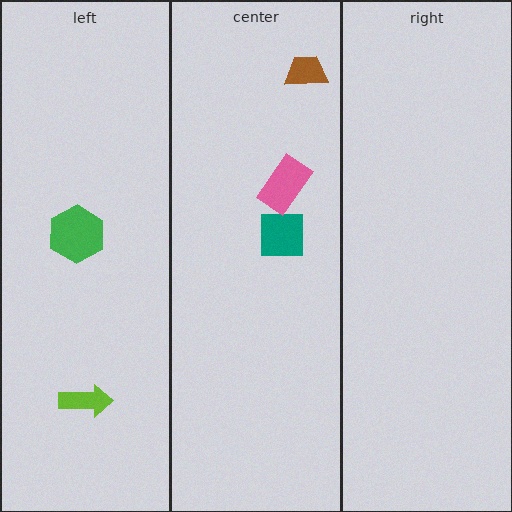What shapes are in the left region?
The green hexagon, the lime arrow.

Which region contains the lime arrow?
The left region.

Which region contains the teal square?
The center region.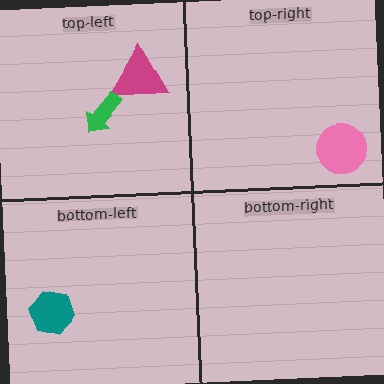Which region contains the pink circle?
The top-right region.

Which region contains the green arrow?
The top-left region.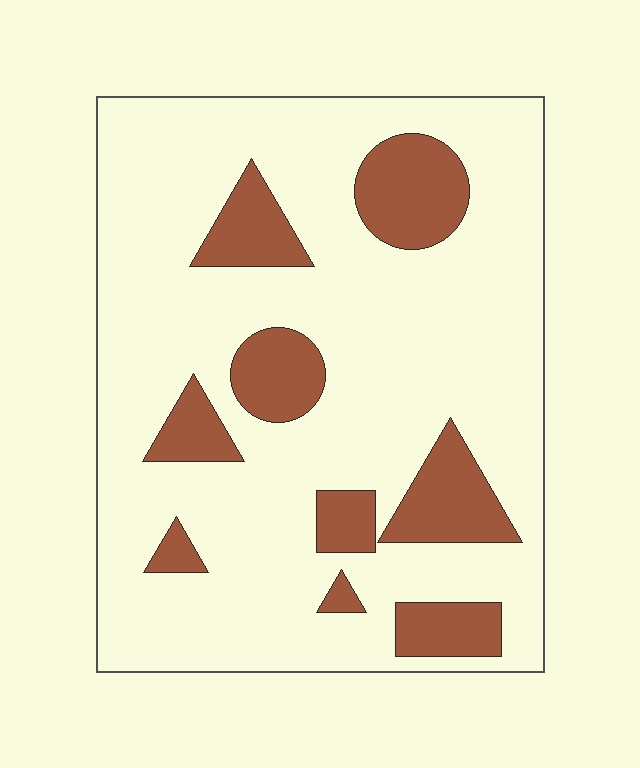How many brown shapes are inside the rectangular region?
9.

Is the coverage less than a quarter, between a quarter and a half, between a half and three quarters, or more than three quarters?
Less than a quarter.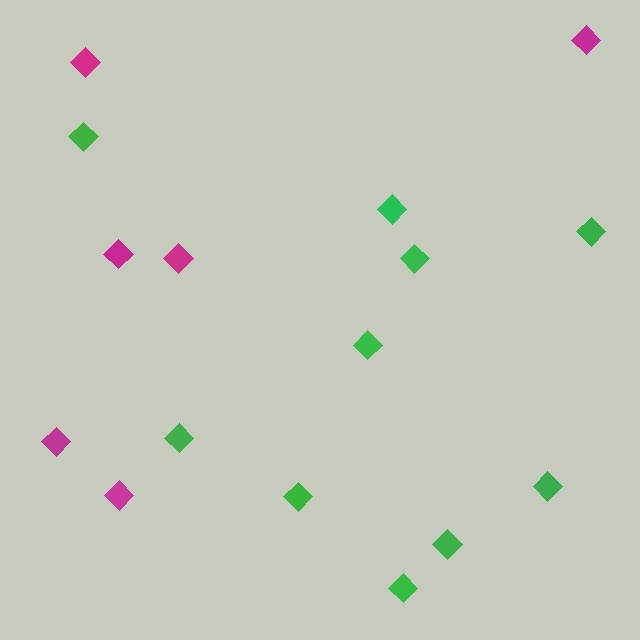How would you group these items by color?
There are 2 groups: one group of magenta diamonds (6) and one group of green diamonds (10).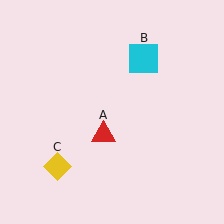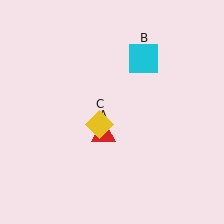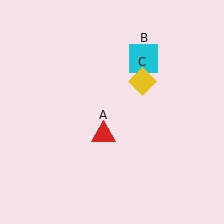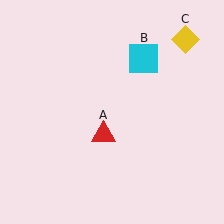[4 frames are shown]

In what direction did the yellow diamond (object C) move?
The yellow diamond (object C) moved up and to the right.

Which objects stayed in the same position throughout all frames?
Red triangle (object A) and cyan square (object B) remained stationary.